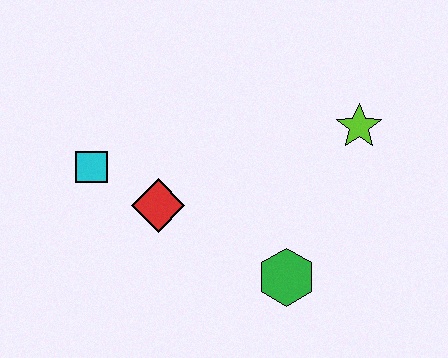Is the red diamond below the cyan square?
Yes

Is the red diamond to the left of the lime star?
Yes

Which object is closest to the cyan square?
The red diamond is closest to the cyan square.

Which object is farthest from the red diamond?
The lime star is farthest from the red diamond.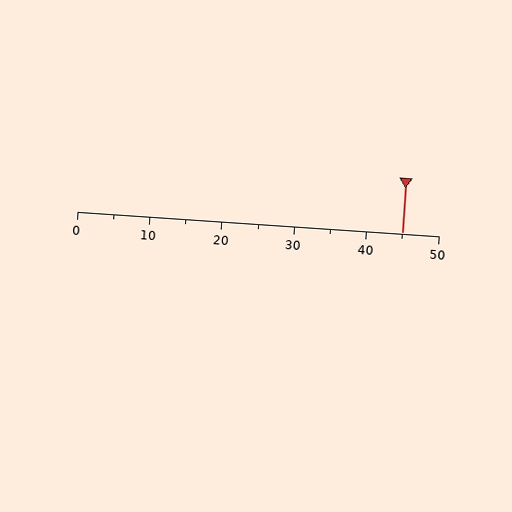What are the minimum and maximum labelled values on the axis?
The axis runs from 0 to 50.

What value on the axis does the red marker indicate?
The marker indicates approximately 45.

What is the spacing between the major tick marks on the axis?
The major ticks are spaced 10 apart.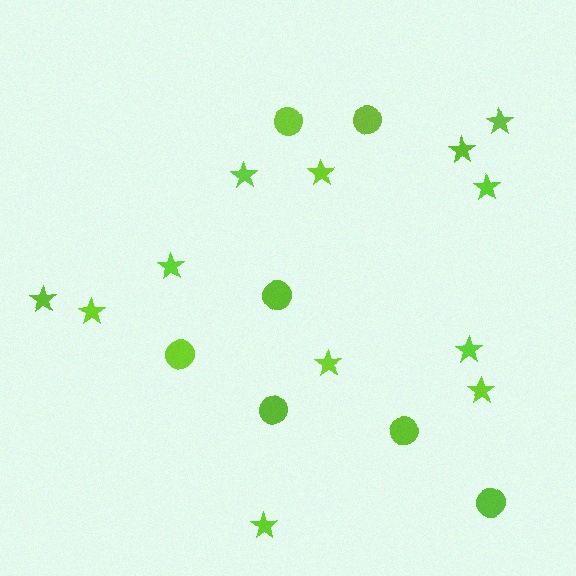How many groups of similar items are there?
There are 2 groups: one group of circles (7) and one group of stars (12).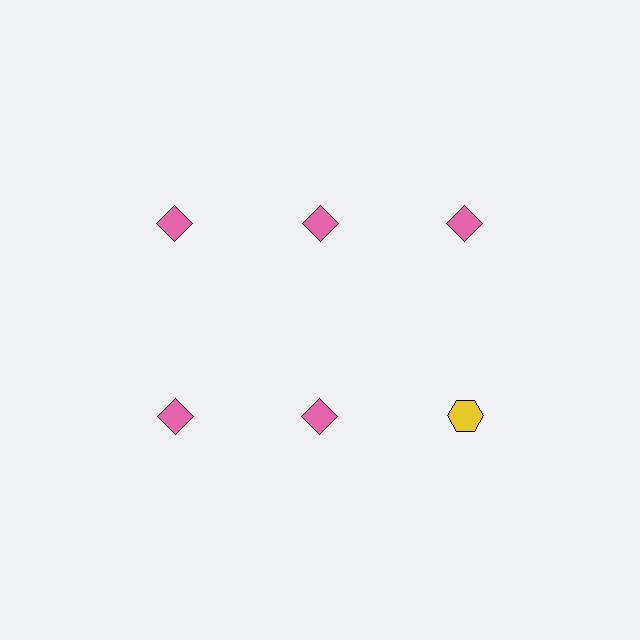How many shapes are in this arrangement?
There are 6 shapes arranged in a grid pattern.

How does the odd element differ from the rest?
It differs in both color (yellow instead of pink) and shape (hexagon instead of diamond).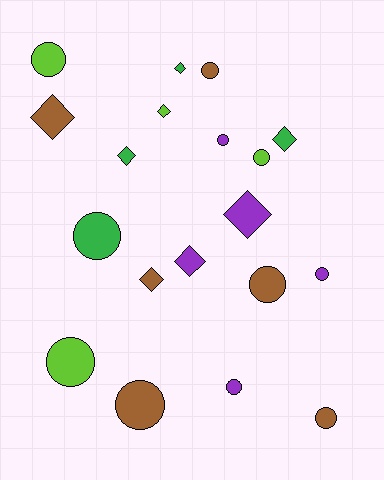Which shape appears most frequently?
Circle, with 11 objects.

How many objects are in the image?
There are 19 objects.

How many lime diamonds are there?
There is 1 lime diamond.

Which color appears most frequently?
Brown, with 6 objects.